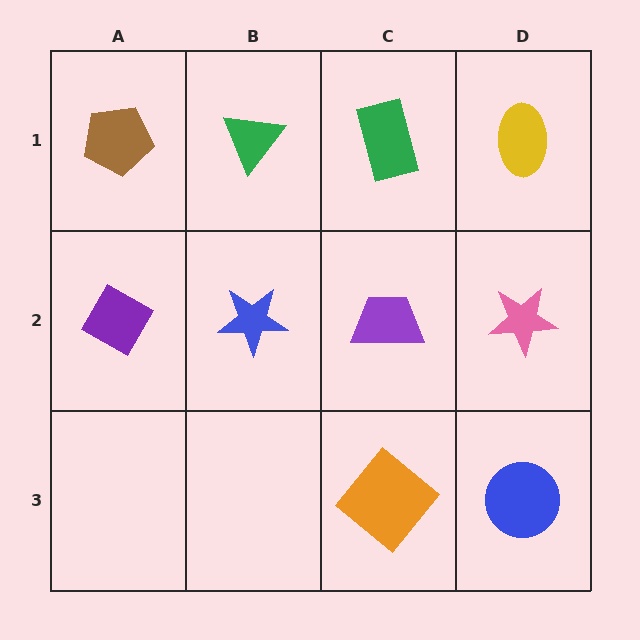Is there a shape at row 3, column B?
No, that cell is empty.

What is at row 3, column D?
A blue circle.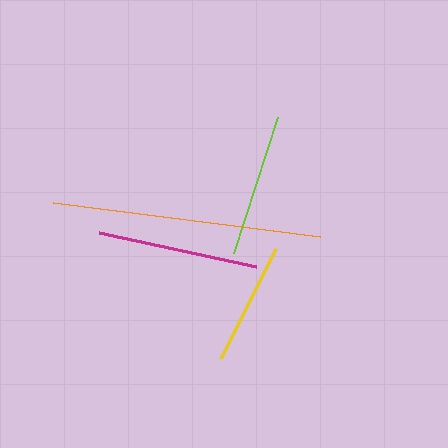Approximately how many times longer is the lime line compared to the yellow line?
The lime line is approximately 1.2 times the length of the yellow line.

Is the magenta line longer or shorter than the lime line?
The magenta line is longer than the lime line.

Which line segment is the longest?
The orange line is the longest at approximately 269 pixels.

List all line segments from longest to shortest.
From longest to shortest: orange, magenta, lime, yellow.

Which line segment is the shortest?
The yellow line is the shortest at approximately 123 pixels.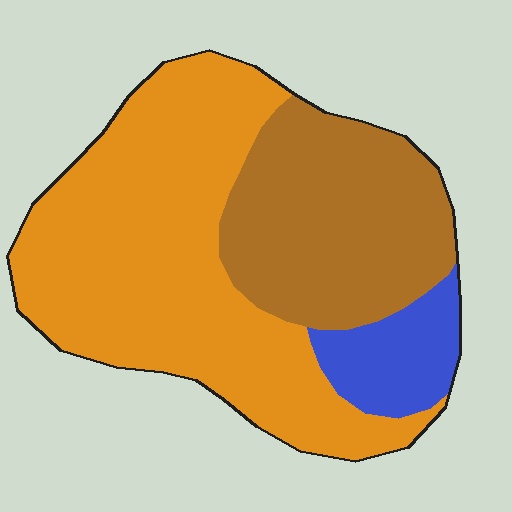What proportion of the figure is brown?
Brown takes up between a sixth and a third of the figure.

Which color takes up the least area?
Blue, at roughly 10%.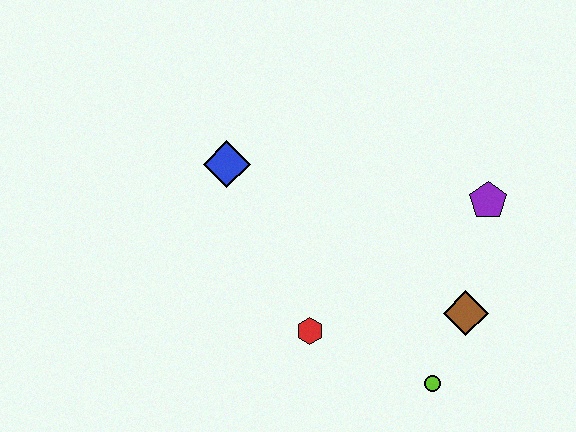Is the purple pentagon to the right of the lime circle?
Yes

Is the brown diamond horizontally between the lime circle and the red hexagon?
No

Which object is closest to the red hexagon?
The lime circle is closest to the red hexagon.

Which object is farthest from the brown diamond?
The blue diamond is farthest from the brown diamond.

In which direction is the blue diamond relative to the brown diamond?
The blue diamond is to the left of the brown diamond.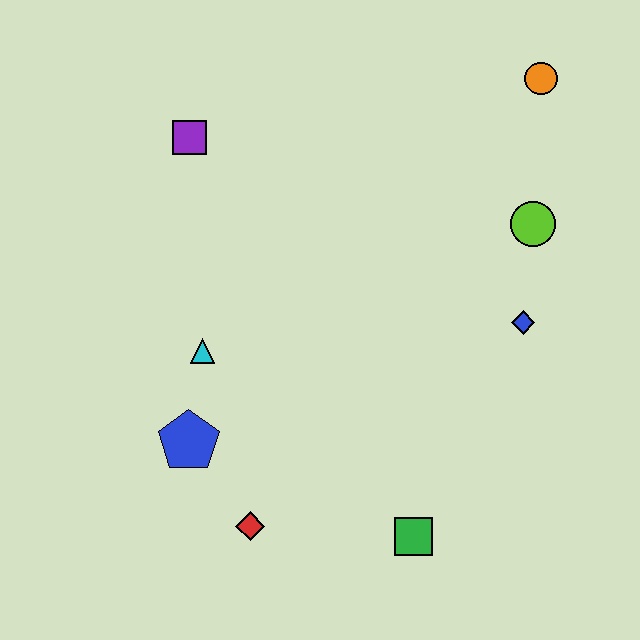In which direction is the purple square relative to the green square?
The purple square is above the green square.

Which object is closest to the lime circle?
The blue diamond is closest to the lime circle.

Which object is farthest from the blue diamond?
The purple square is farthest from the blue diamond.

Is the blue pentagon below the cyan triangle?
Yes